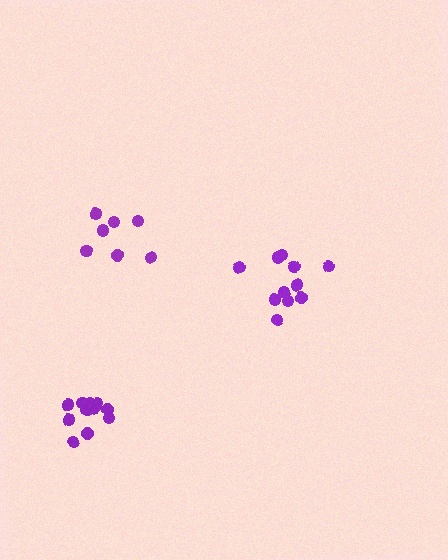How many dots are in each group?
Group 1: 11 dots, Group 2: 7 dots, Group 3: 11 dots (29 total).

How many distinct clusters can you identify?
There are 3 distinct clusters.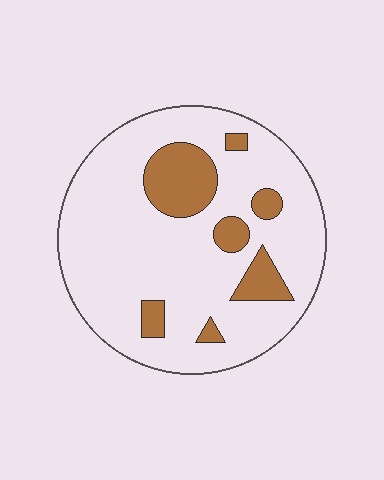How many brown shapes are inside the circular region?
7.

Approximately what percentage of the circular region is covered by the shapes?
Approximately 20%.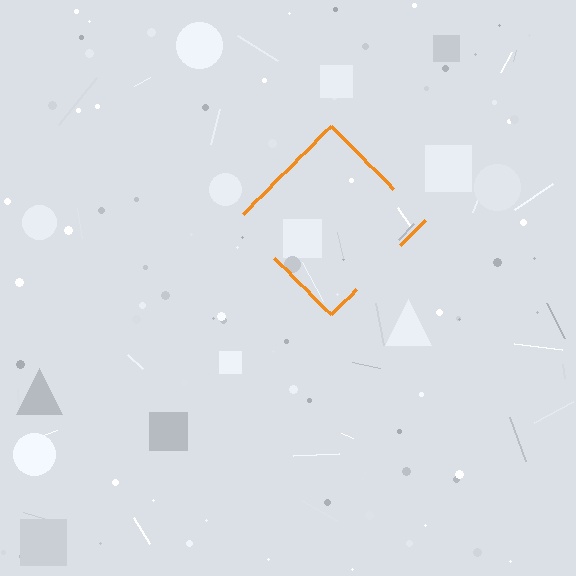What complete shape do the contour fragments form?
The contour fragments form a diamond.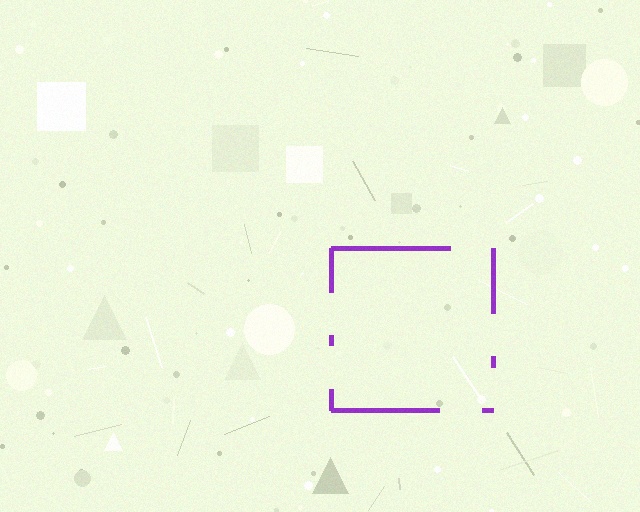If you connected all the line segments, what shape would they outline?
They would outline a square.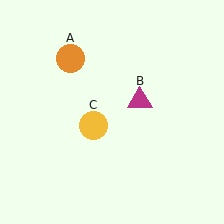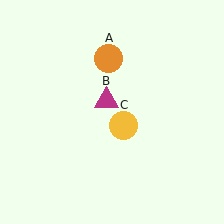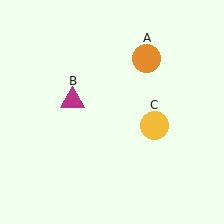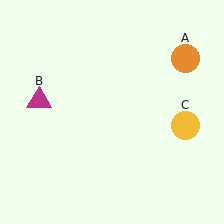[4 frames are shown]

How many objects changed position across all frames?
3 objects changed position: orange circle (object A), magenta triangle (object B), yellow circle (object C).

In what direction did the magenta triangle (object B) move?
The magenta triangle (object B) moved left.